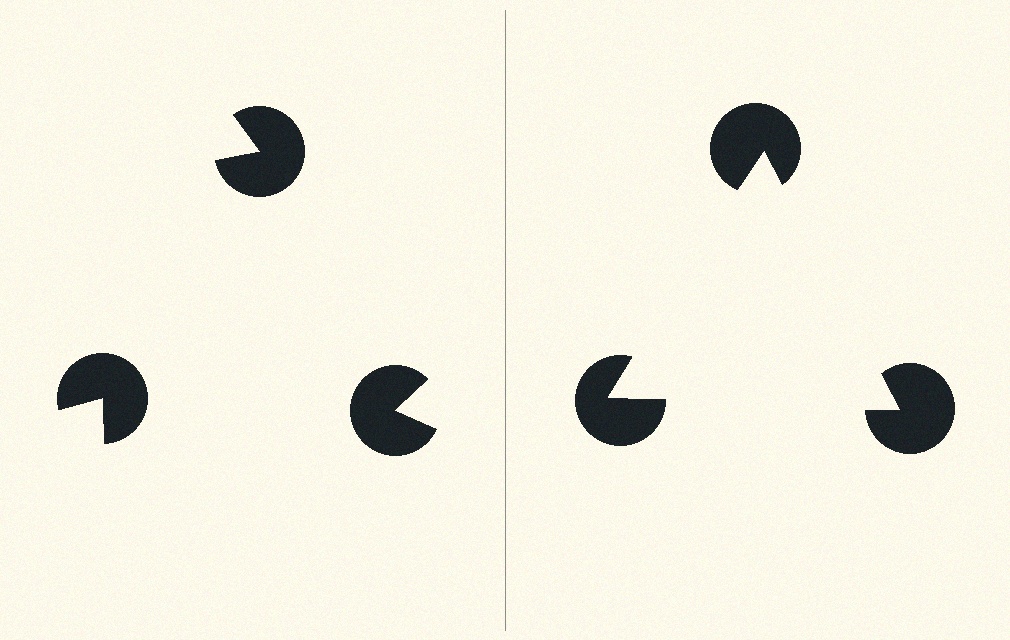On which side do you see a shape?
An illusory triangle appears on the right side. On the left side the wedge cuts are rotated, so no coherent shape forms.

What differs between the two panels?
The pac-man discs are positioned identically on both sides; only the wedge orientations differ. On the right they align to a triangle; on the left they are misaligned.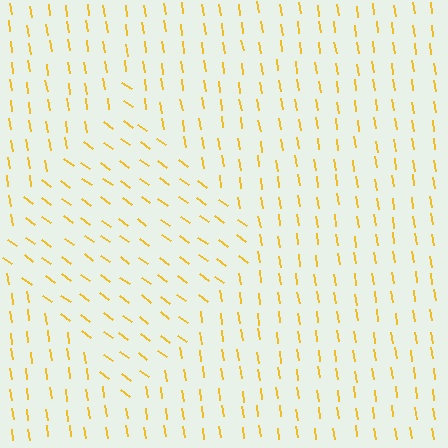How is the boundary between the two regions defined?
The boundary is defined purely by a change in line orientation (approximately 45 degrees difference). All lines are the same color and thickness.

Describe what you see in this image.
The image is filled with small yellow line segments. A diamond region in the image has lines oriented differently from the surrounding lines, creating a visible texture boundary.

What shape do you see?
I see a diamond.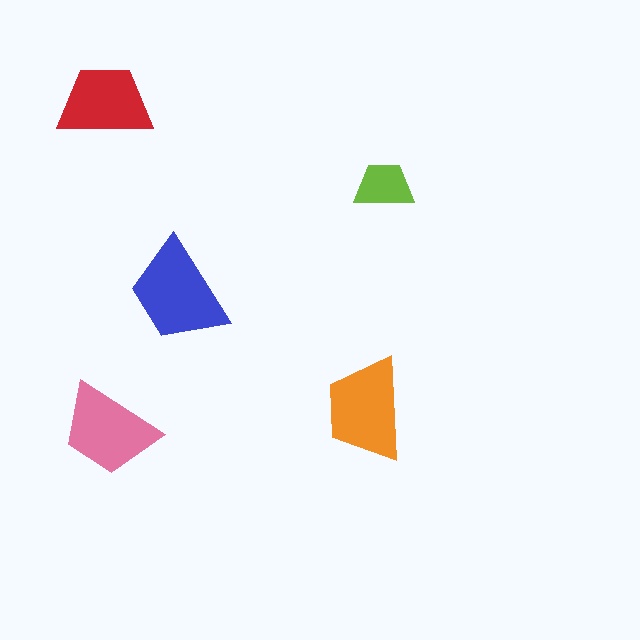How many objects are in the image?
There are 5 objects in the image.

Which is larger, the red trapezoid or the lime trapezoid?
The red one.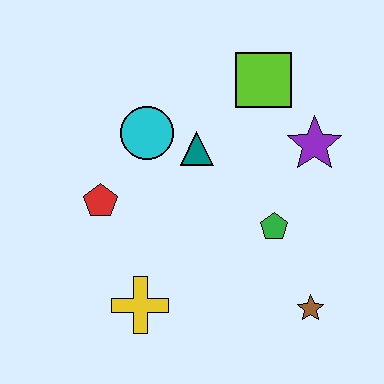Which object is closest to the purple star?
The lime square is closest to the purple star.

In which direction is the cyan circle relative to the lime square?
The cyan circle is to the left of the lime square.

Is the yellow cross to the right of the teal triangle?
No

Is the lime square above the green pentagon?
Yes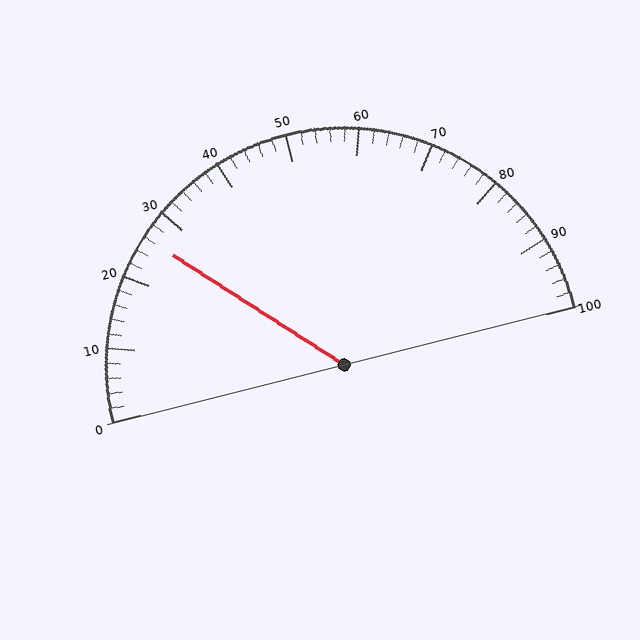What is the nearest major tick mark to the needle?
The nearest major tick mark is 30.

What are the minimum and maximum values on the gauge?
The gauge ranges from 0 to 100.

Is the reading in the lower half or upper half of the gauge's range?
The reading is in the lower half of the range (0 to 100).